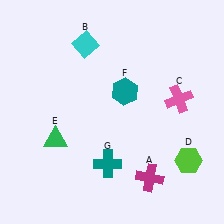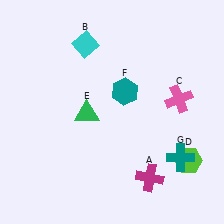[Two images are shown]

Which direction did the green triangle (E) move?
The green triangle (E) moved right.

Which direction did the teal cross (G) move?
The teal cross (G) moved right.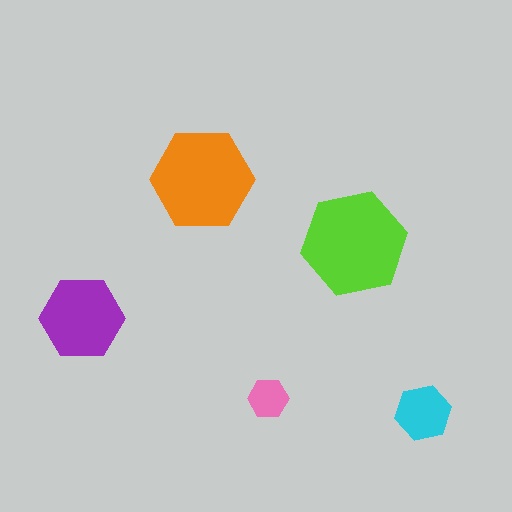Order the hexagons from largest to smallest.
the lime one, the orange one, the purple one, the cyan one, the pink one.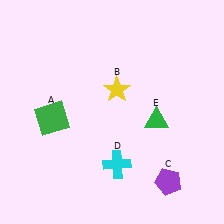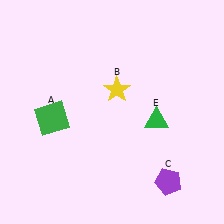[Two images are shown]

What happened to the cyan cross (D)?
The cyan cross (D) was removed in Image 2. It was in the bottom-right area of Image 1.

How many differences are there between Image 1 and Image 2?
There is 1 difference between the two images.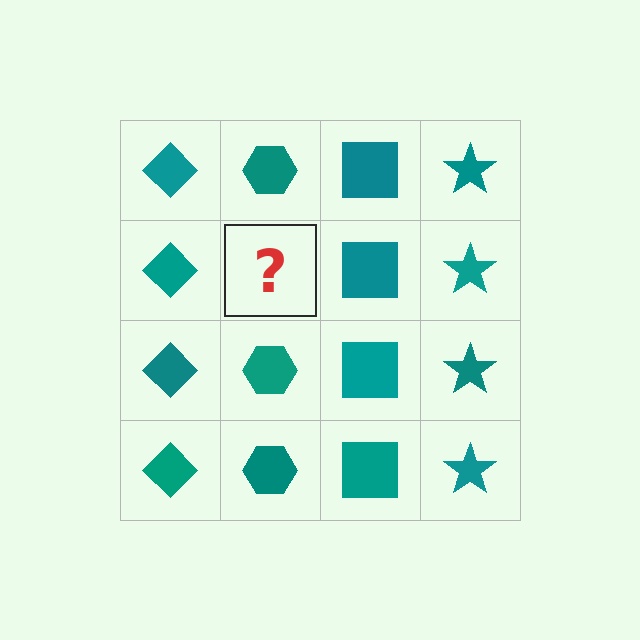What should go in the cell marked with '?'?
The missing cell should contain a teal hexagon.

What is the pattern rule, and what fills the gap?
The rule is that each column has a consistent shape. The gap should be filled with a teal hexagon.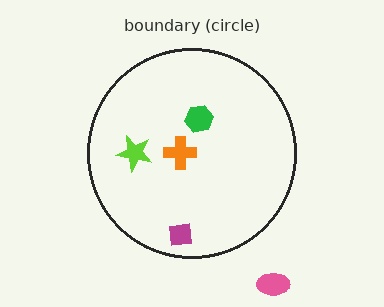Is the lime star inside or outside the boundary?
Inside.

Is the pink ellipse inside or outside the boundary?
Outside.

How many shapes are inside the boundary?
4 inside, 1 outside.